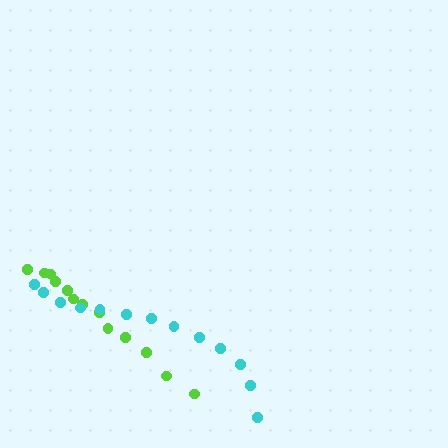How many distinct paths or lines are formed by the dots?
There are 2 distinct paths.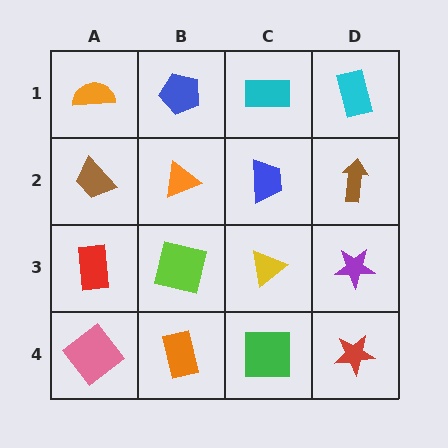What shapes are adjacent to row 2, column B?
A blue pentagon (row 1, column B), a lime square (row 3, column B), a brown trapezoid (row 2, column A), a blue trapezoid (row 2, column C).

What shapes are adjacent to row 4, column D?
A purple star (row 3, column D), a green square (row 4, column C).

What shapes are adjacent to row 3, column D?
A brown arrow (row 2, column D), a red star (row 4, column D), a yellow triangle (row 3, column C).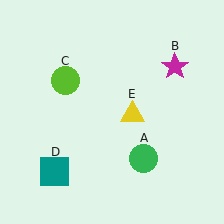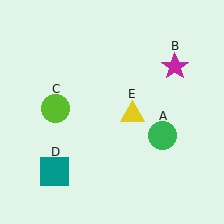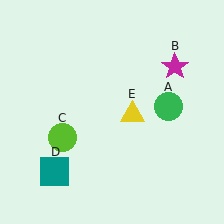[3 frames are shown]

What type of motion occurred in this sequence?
The green circle (object A), lime circle (object C) rotated counterclockwise around the center of the scene.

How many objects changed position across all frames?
2 objects changed position: green circle (object A), lime circle (object C).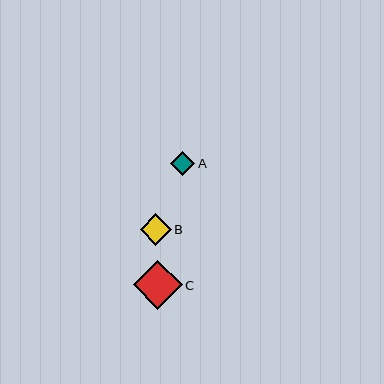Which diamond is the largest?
Diamond C is the largest with a size of approximately 49 pixels.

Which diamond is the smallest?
Diamond A is the smallest with a size of approximately 24 pixels.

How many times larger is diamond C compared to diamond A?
Diamond C is approximately 2.0 times the size of diamond A.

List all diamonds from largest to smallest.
From largest to smallest: C, B, A.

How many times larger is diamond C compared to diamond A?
Diamond C is approximately 2.0 times the size of diamond A.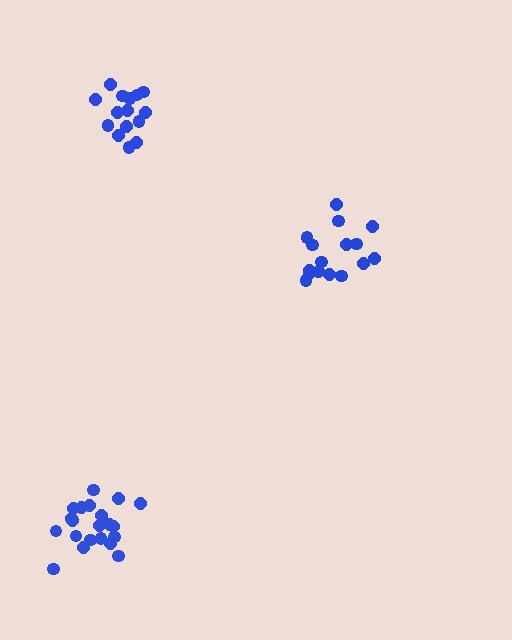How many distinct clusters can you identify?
There are 3 distinct clusters.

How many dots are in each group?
Group 1: 21 dots, Group 2: 16 dots, Group 3: 15 dots (52 total).